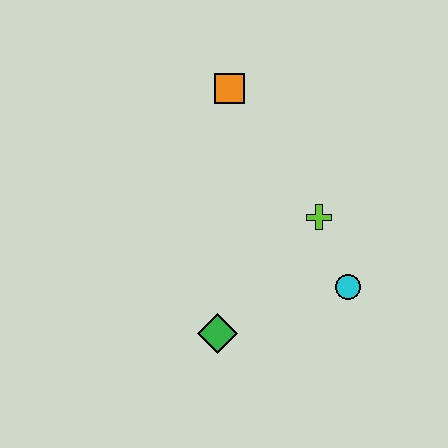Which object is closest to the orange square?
The lime cross is closest to the orange square.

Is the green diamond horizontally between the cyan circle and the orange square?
No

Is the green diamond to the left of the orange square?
Yes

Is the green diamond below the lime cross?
Yes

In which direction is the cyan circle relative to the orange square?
The cyan circle is below the orange square.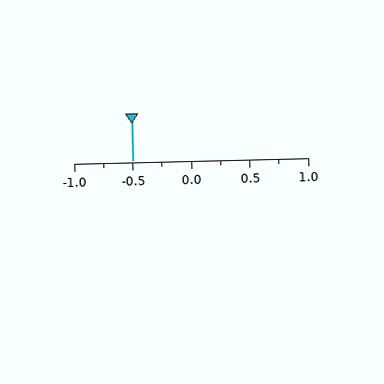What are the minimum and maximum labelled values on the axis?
The axis runs from -1.0 to 1.0.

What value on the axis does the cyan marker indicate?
The marker indicates approximately -0.5.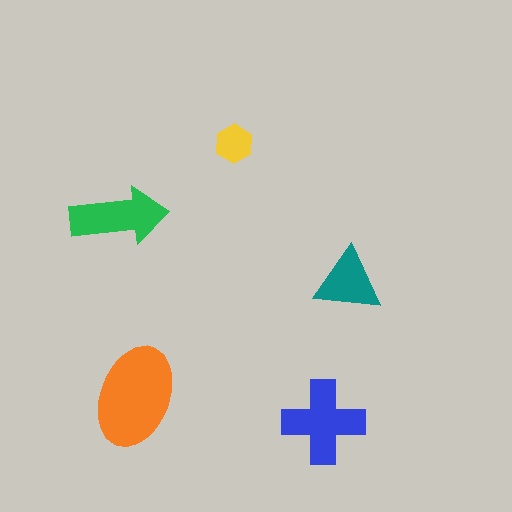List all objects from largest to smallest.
The orange ellipse, the blue cross, the green arrow, the teal triangle, the yellow hexagon.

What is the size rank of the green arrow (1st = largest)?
3rd.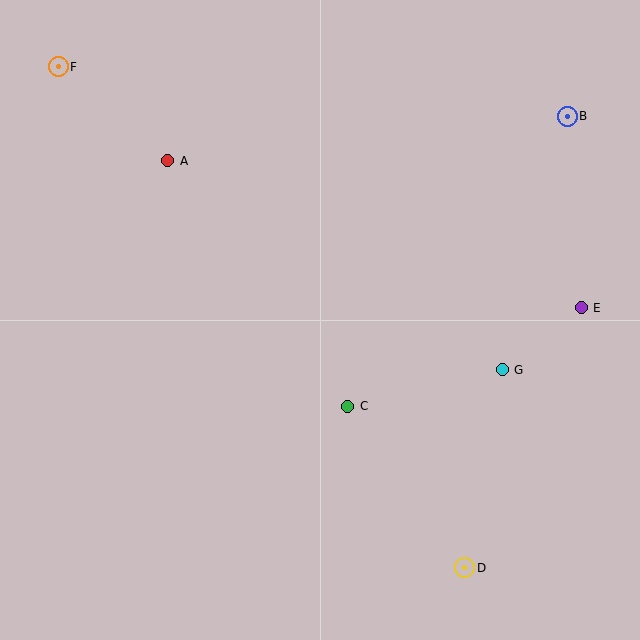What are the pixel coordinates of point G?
Point G is at (502, 370).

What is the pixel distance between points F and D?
The distance between F and D is 645 pixels.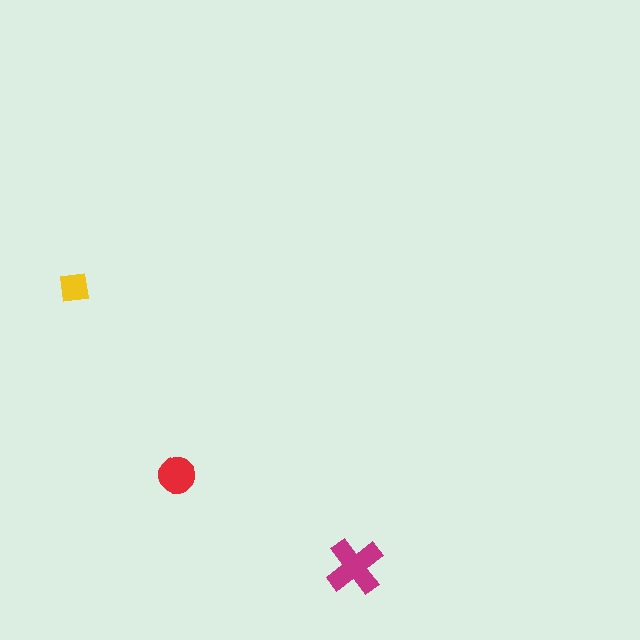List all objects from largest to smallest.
The magenta cross, the red circle, the yellow square.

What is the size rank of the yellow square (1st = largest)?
3rd.